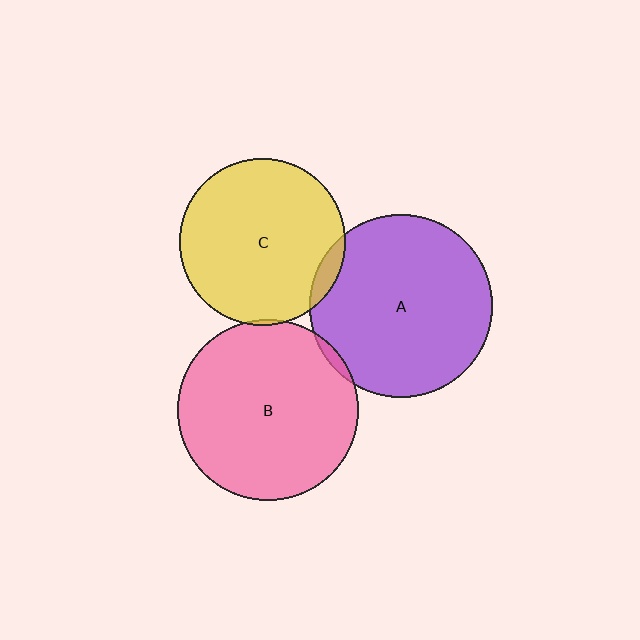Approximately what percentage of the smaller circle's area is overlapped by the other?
Approximately 5%.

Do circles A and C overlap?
Yes.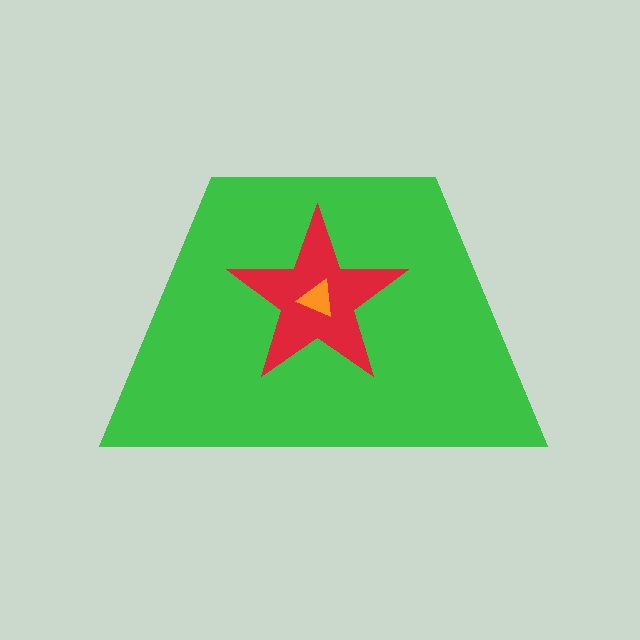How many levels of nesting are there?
3.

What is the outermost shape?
The green trapezoid.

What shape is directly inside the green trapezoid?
The red star.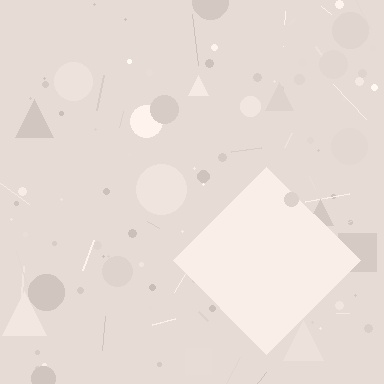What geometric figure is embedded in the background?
A diamond is embedded in the background.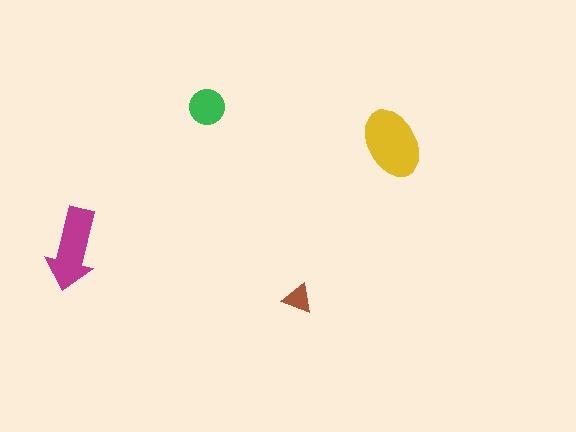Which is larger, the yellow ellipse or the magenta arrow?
The yellow ellipse.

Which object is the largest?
The yellow ellipse.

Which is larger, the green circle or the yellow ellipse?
The yellow ellipse.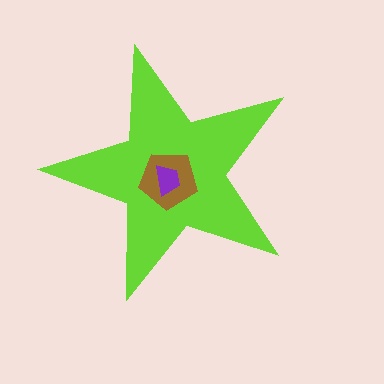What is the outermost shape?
The lime star.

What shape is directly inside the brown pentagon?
The purple trapezoid.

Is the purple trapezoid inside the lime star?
Yes.